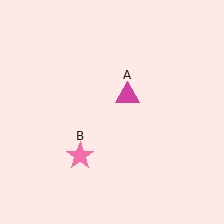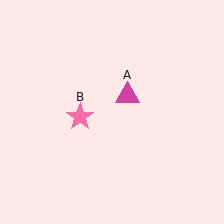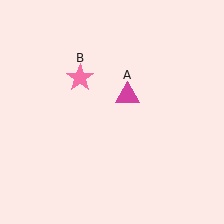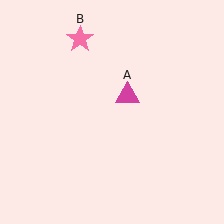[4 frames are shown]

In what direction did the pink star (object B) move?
The pink star (object B) moved up.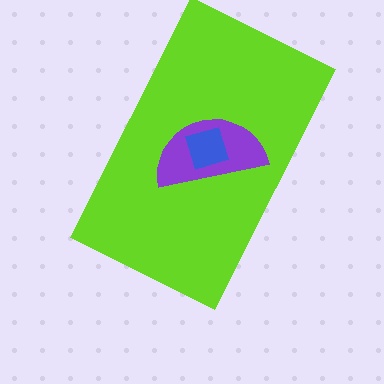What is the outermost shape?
The lime rectangle.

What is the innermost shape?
The blue diamond.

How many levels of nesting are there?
3.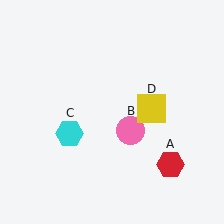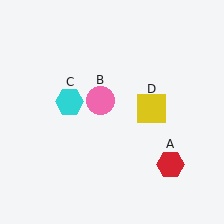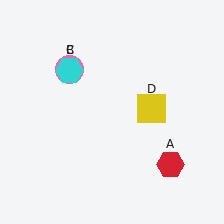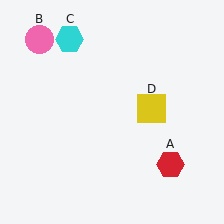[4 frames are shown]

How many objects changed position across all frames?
2 objects changed position: pink circle (object B), cyan hexagon (object C).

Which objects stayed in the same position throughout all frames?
Red hexagon (object A) and yellow square (object D) remained stationary.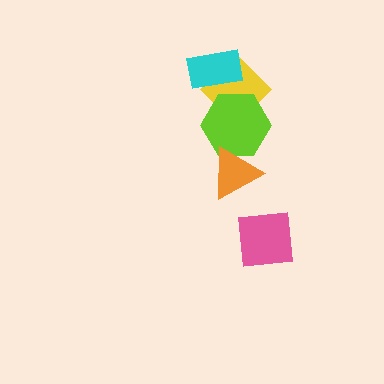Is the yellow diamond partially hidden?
Yes, it is partially covered by another shape.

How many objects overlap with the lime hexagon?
2 objects overlap with the lime hexagon.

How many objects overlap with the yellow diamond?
2 objects overlap with the yellow diamond.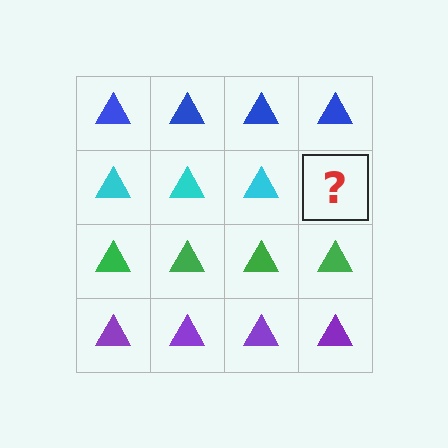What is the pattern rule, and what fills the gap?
The rule is that each row has a consistent color. The gap should be filled with a cyan triangle.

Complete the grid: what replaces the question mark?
The question mark should be replaced with a cyan triangle.